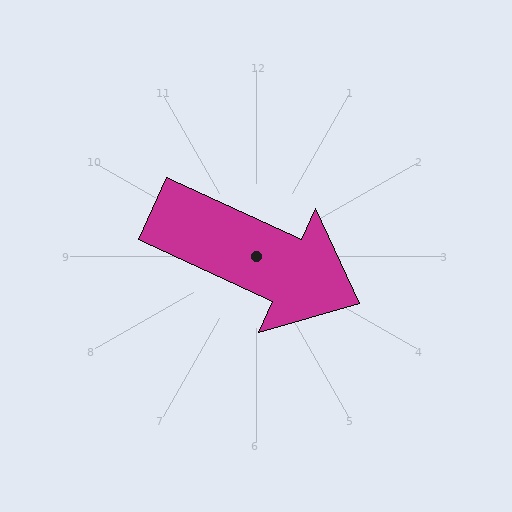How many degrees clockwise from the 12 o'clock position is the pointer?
Approximately 114 degrees.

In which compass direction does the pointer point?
Southeast.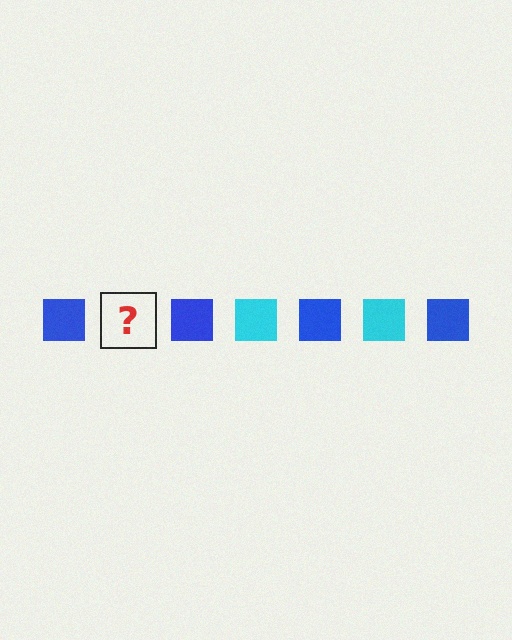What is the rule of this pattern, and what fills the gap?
The rule is that the pattern cycles through blue, cyan squares. The gap should be filled with a cyan square.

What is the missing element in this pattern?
The missing element is a cyan square.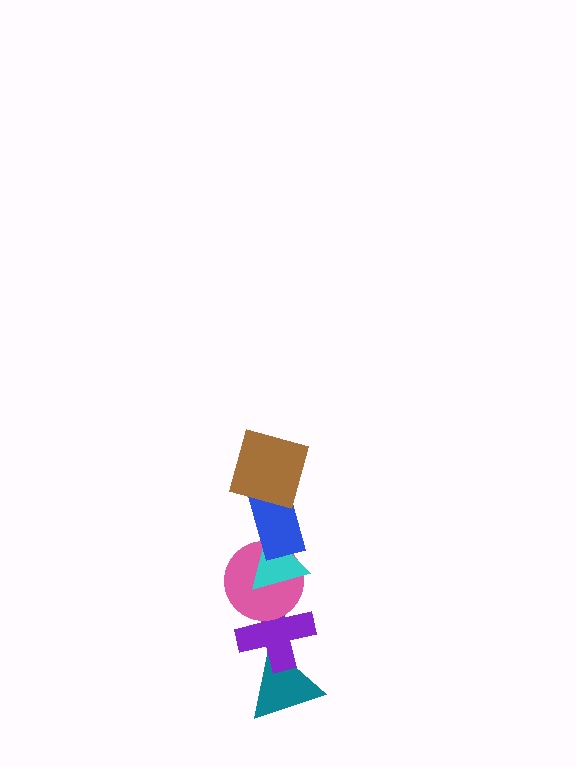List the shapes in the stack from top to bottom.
From top to bottom: the brown square, the blue rectangle, the cyan triangle, the pink circle, the purple cross, the teal triangle.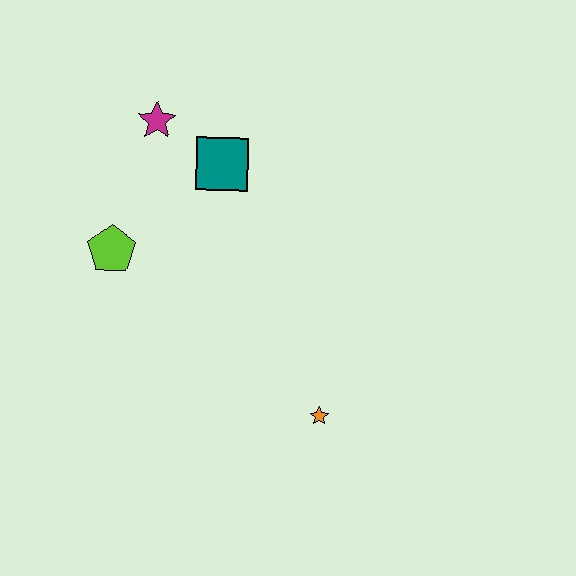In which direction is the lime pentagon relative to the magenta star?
The lime pentagon is below the magenta star.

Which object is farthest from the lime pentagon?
The orange star is farthest from the lime pentagon.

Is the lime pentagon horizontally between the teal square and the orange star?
No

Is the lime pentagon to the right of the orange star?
No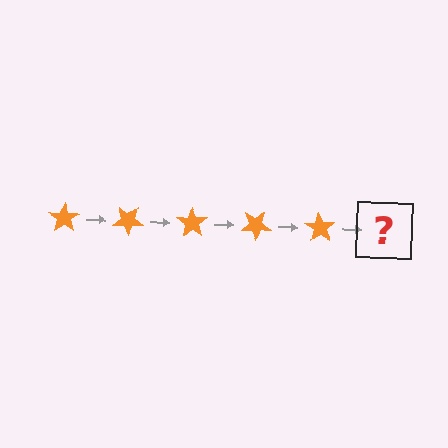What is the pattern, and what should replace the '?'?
The pattern is that the star rotates 35 degrees each step. The '?' should be an orange star rotated 175 degrees.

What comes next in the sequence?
The next element should be an orange star rotated 175 degrees.